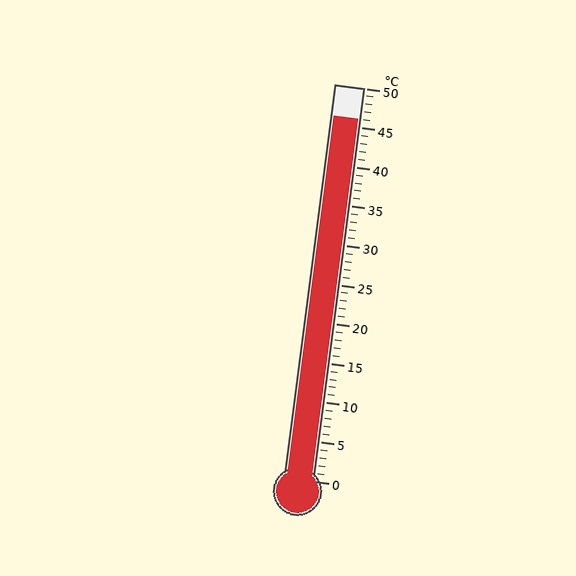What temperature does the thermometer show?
The thermometer shows approximately 46°C.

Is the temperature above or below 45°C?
The temperature is above 45°C.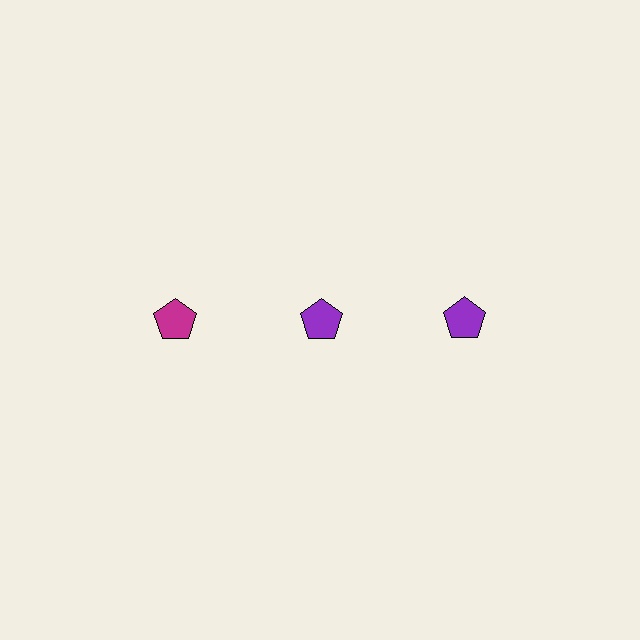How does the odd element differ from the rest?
It has a different color: magenta instead of purple.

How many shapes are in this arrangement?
There are 3 shapes arranged in a grid pattern.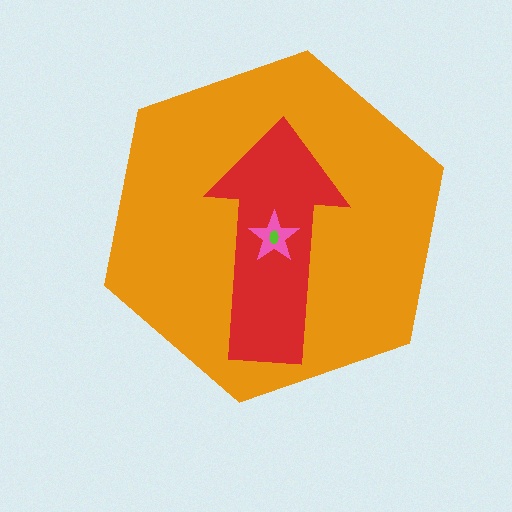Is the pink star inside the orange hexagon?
Yes.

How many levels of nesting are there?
4.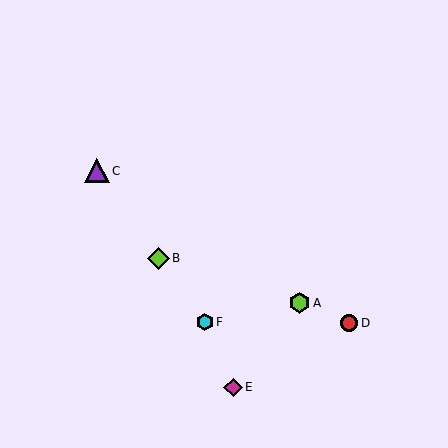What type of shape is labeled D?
Shape D is a red circle.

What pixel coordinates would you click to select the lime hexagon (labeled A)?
Click at (300, 303) to select the lime hexagon A.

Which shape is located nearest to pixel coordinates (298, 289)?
The lime hexagon (labeled A) at (300, 303) is nearest to that location.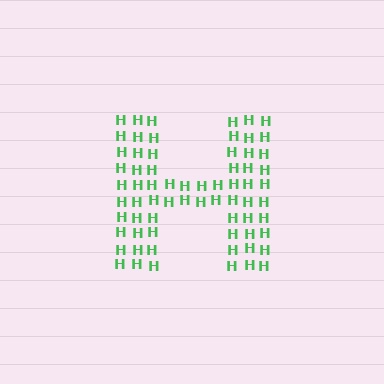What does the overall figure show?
The overall figure shows the letter H.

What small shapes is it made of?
It is made of small letter H's.